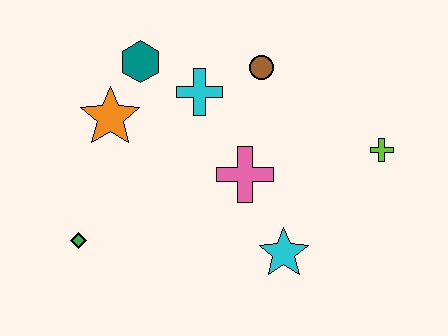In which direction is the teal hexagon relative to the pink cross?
The teal hexagon is above the pink cross.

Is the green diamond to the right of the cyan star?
No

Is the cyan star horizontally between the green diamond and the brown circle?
No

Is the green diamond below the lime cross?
Yes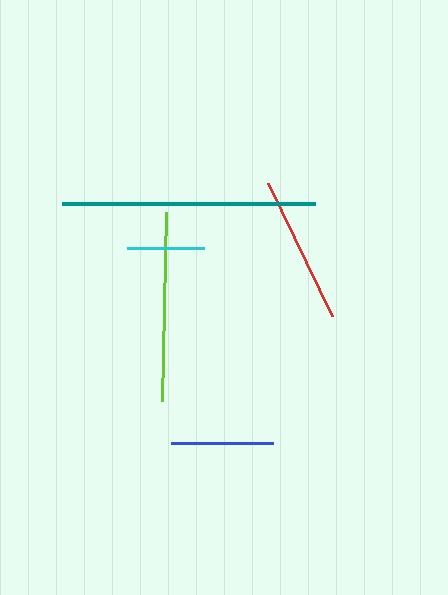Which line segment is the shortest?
The cyan line is the shortest at approximately 78 pixels.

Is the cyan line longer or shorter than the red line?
The red line is longer than the cyan line.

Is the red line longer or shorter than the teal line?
The teal line is longer than the red line.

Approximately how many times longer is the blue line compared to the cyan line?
The blue line is approximately 1.3 times the length of the cyan line.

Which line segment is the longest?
The teal line is the longest at approximately 253 pixels.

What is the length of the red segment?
The red segment is approximately 147 pixels long.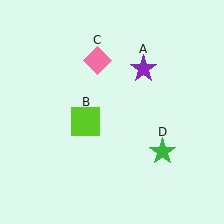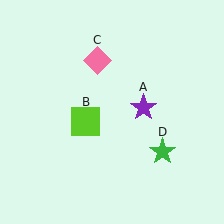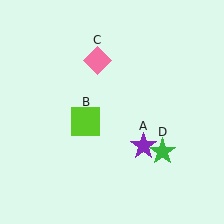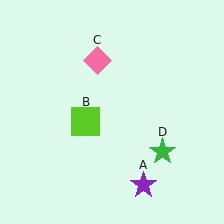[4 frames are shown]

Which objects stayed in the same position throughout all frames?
Lime square (object B) and pink diamond (object C) and green star (object D) remained stationary.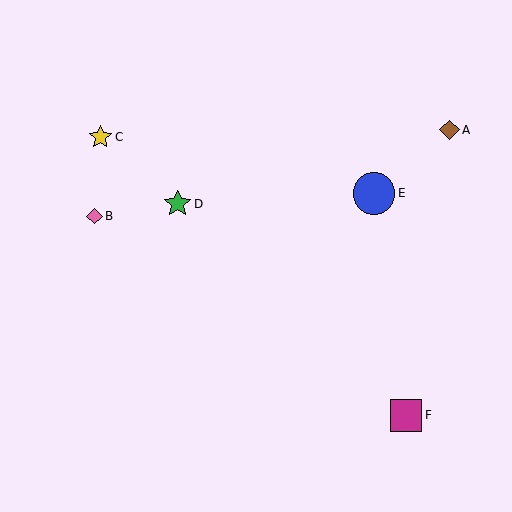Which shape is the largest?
The blue circle (labeled E) is the largest.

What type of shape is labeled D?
Shape D is a green star.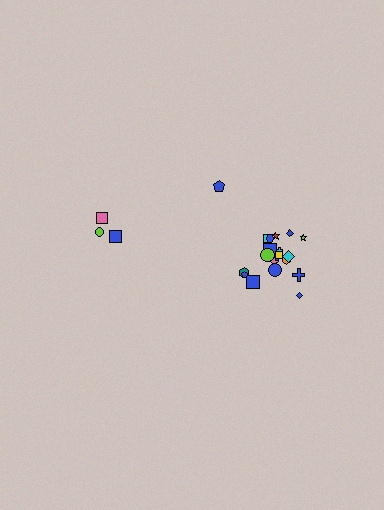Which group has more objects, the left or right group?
The right group.